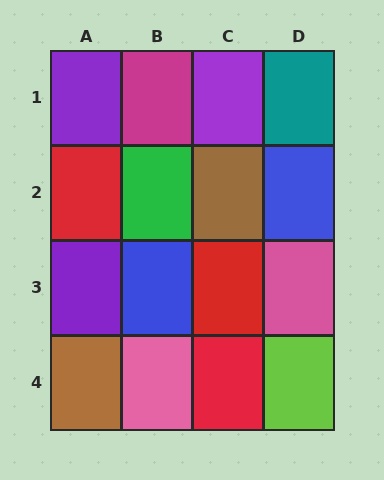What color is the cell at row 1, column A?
Purple.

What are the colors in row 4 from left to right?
Brown, pink, red, lime.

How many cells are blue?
2 cells are blue.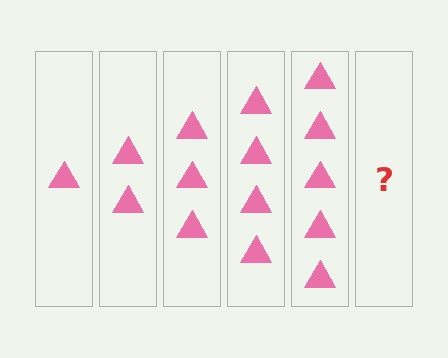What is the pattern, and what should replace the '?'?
The pattern is that each step adds one more triangle. The '?' should be 6 triangles.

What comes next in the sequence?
The next element should be 6 triangles.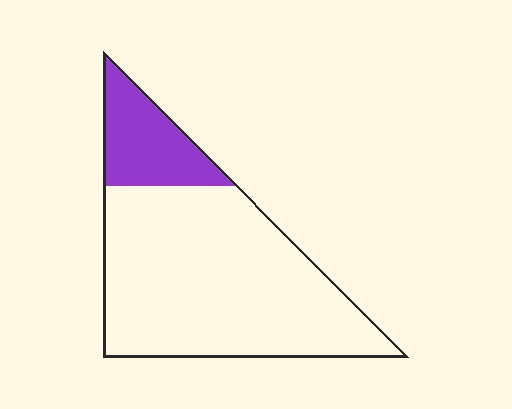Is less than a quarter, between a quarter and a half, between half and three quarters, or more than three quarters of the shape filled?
Less than a quarter.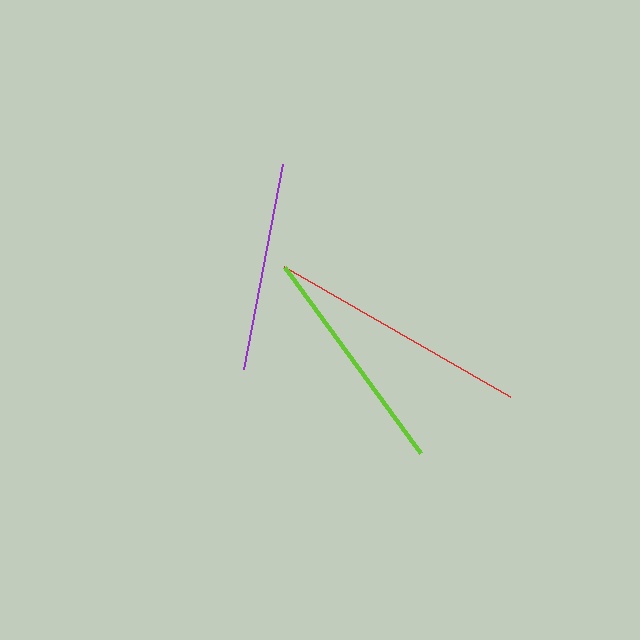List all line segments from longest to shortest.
From longest to shortest: red, lime, purple.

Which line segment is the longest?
The red line is the longest at approximately 261 pixels.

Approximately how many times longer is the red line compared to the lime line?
The red line is approximately 1.1 times the length of the lime line.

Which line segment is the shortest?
The purple line is the shortest at approximately 208 pixels.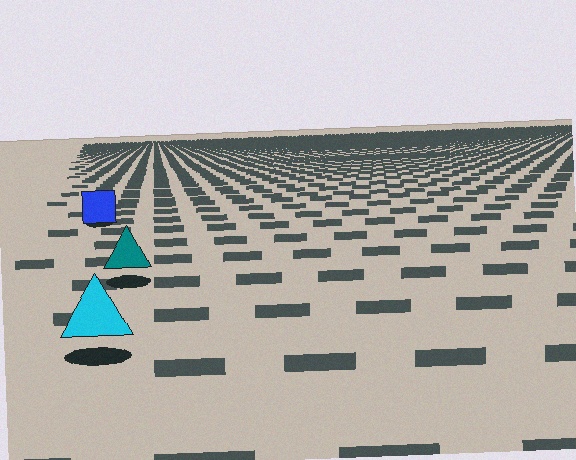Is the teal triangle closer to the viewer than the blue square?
Yes. The teal triangle is closer — you can tell from the texture gradient: the ground texture is coarser near it.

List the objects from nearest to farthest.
From nearest to farthest: the cyan triangle, the teal triangle, the blue square.